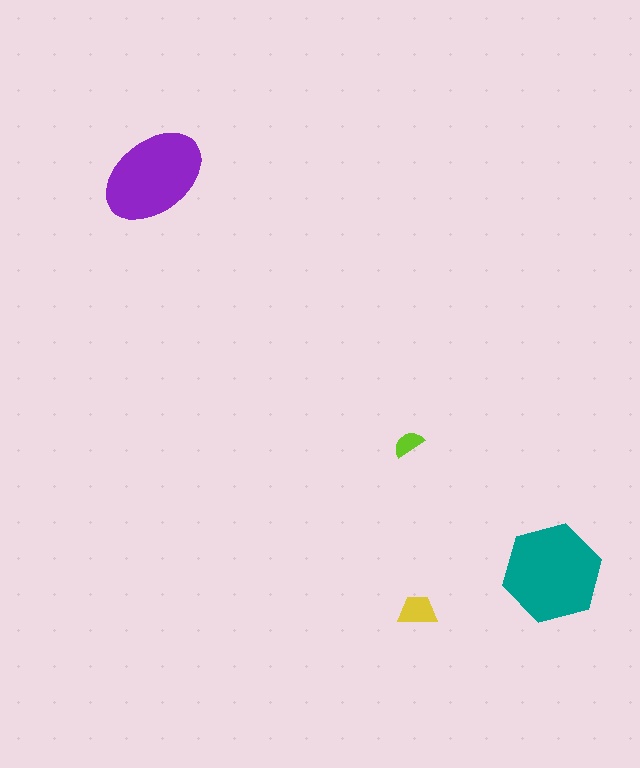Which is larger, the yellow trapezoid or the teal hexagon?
The teal hexagon.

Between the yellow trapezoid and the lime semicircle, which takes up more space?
The yellow trapezoid.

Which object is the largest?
The teal hexagon.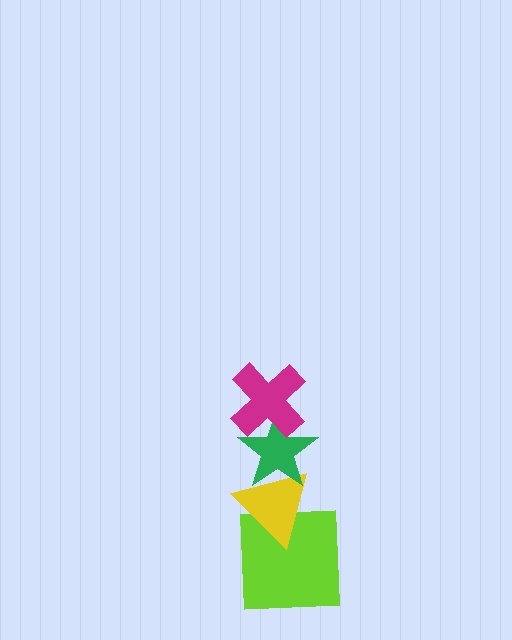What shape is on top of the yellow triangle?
The green star is on top of the yellow triangle.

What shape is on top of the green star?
The magenta cross is on top of the green star.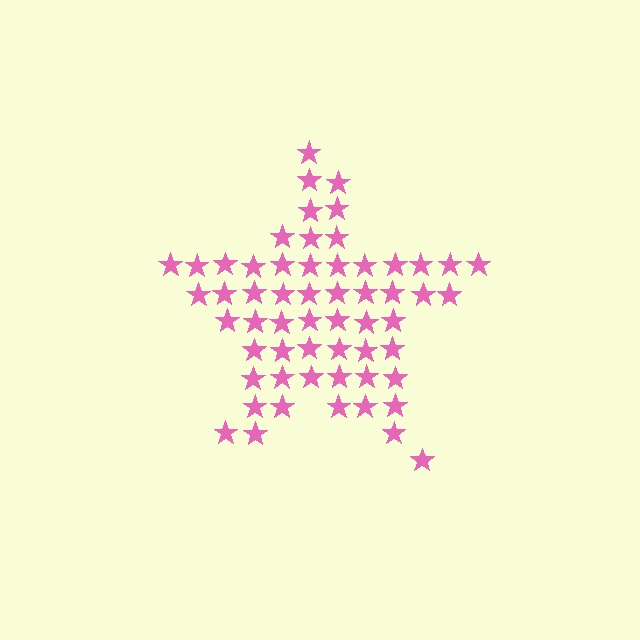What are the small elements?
The small elements are stars.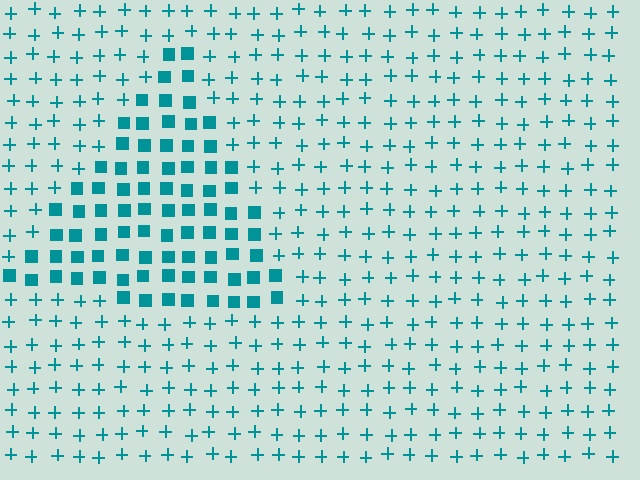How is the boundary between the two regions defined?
The boundary is defined by a change in element shape: squares inside vs. plus signs outside. All elements share the same color and spacing.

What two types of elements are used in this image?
The image uses squares inside the triangle region and plus signs outside it.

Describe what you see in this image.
The image is filled with small teal elements arranged in a uniform grid. A triangle-shaped region contains squares, while the surrounding area contains plus signs. The boundary is defined purely by the change in element shape.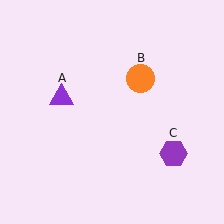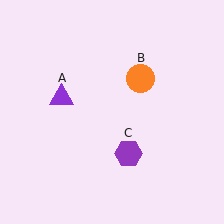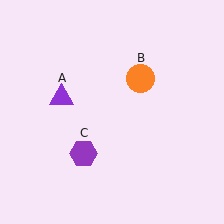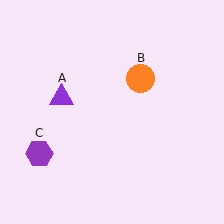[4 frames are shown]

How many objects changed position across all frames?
1 object changed position: purple hexagon (object C).